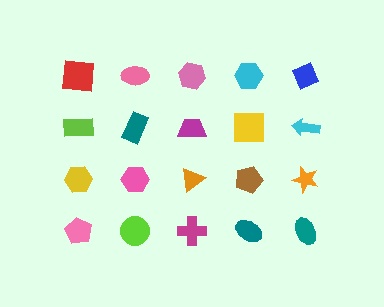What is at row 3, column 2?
A pink hexagon.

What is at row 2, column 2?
A teal rectangle.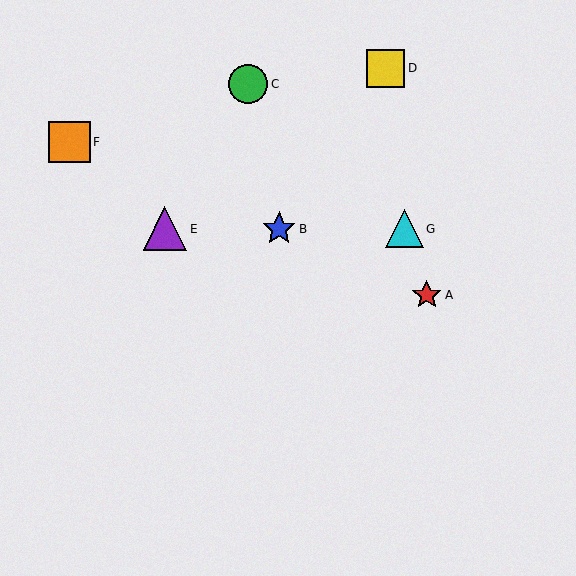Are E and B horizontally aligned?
Yes, both are at y≈229.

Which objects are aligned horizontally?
Objects B, E, G are aligned horizontally.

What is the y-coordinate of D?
Object D is at y≈68.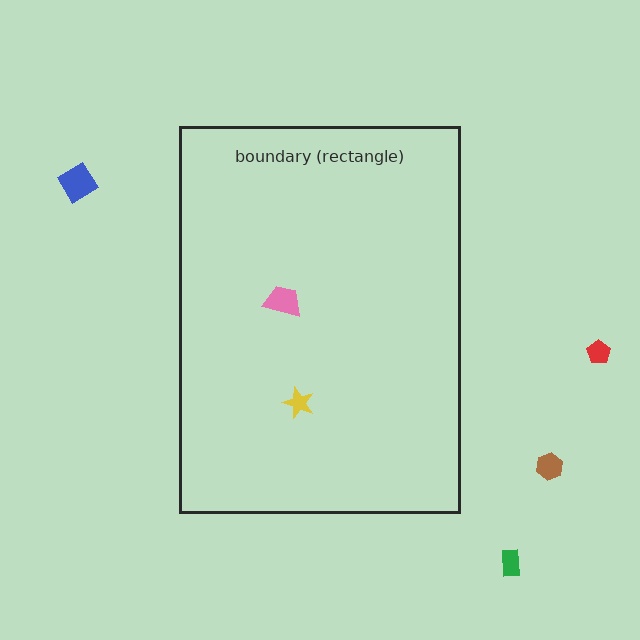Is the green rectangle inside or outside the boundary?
Outside.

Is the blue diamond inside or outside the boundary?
Outside.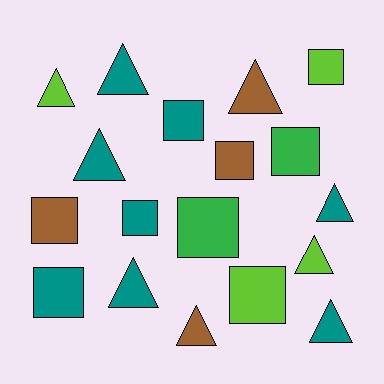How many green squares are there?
There are 2 green squares.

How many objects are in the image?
There are 18 objects.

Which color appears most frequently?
Teal, with 8 objects.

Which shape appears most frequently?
Square, with 9 objects.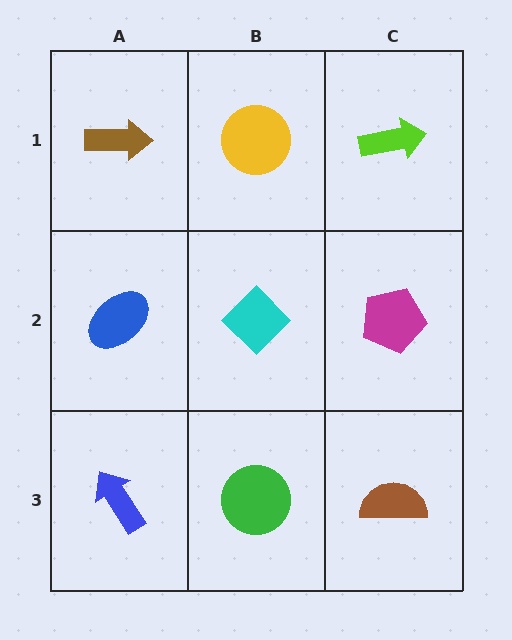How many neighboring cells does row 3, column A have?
2.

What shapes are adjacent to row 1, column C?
A magenta pentagon (row 2, column C), a yellow circle (row 1, column B).